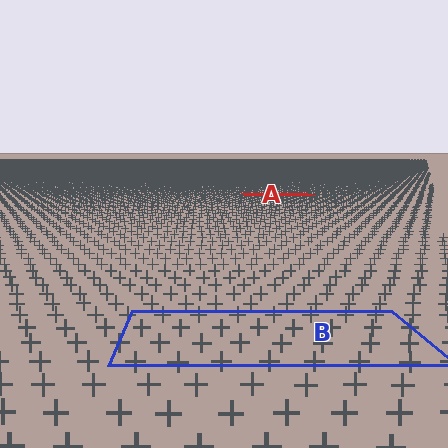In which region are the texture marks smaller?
The texture marks are smaller in region A, because it is farther away.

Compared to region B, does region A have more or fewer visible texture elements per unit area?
Region A has more texture elements per unit area — they are packed more densely because it is farther away.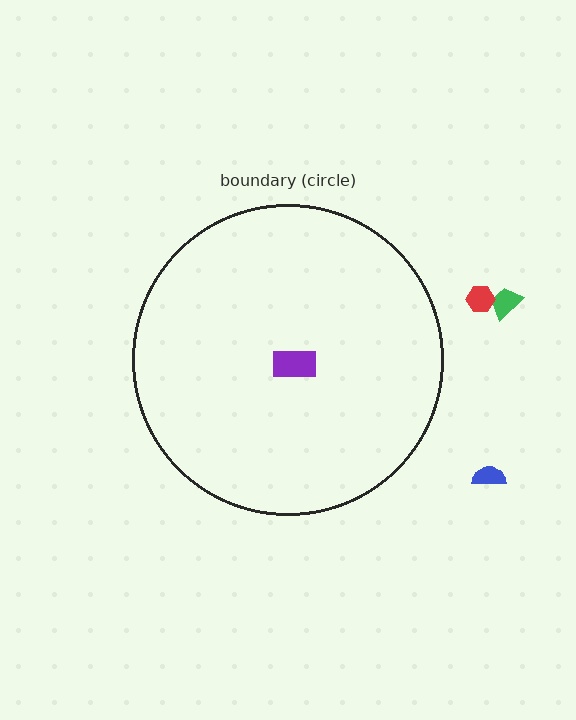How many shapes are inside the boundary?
1 inside, 3 outside.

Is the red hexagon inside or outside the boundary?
Outside.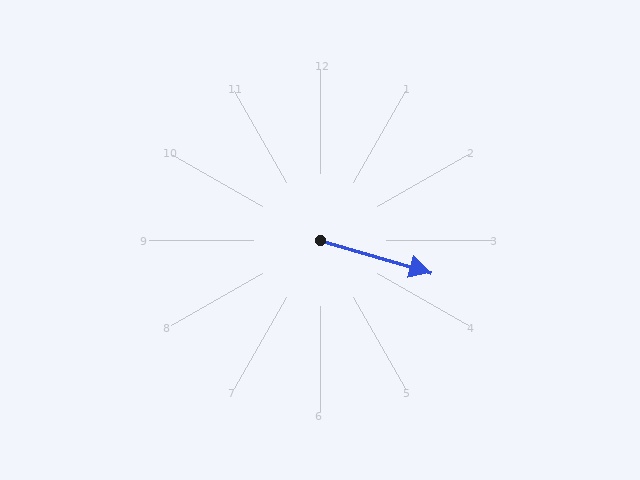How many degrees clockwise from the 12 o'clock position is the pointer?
Approximately 106 degrees.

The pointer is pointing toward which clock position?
Roughly 4 o'clock.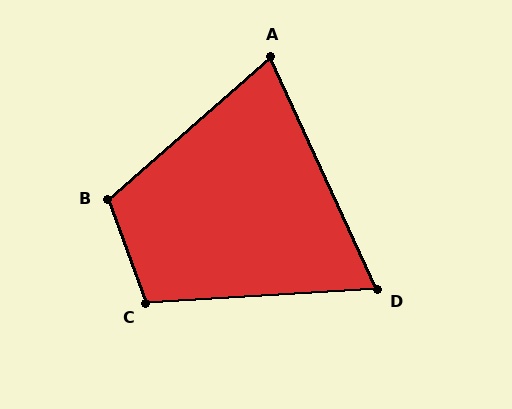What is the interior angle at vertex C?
Approximately 106 degrees (obtuse).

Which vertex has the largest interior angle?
B, at approximately 111 degrees.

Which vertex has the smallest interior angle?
D, at approximately 69 degrees.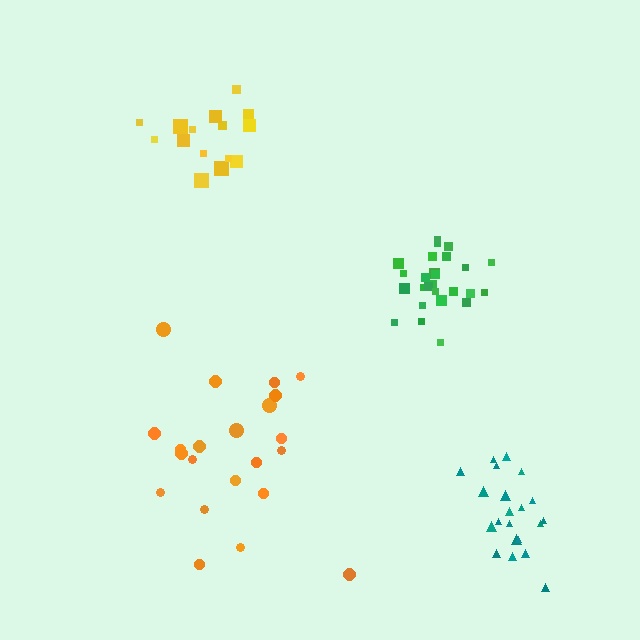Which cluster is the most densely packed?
Green.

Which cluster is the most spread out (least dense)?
Orange.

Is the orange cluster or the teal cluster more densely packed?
Teal.